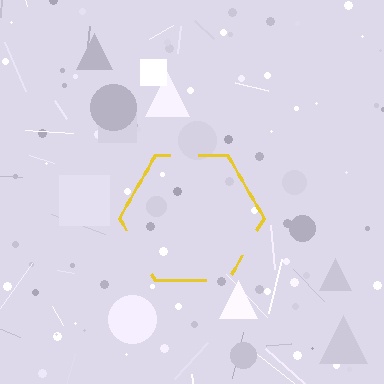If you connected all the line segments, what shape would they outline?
They would outline a hexagon.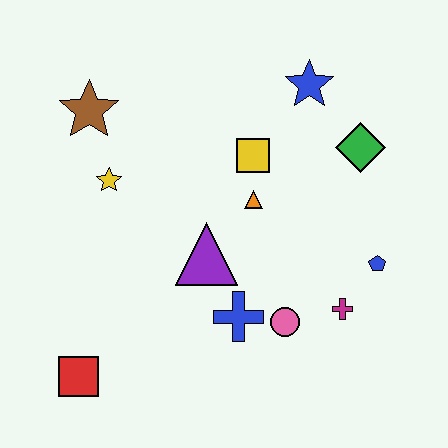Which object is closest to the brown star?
The yellow star is closest to the brown star.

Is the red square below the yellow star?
Yes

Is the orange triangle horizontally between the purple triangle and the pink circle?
Yes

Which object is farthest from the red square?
The blue star is farthest from the red square.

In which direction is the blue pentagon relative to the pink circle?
The blue pentagon is to the right of the pink circle.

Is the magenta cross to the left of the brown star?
No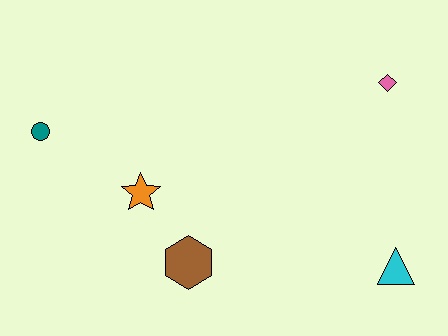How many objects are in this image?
There are 5 objects.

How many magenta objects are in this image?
There are no magenta objects.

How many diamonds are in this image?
There is 1 diamond.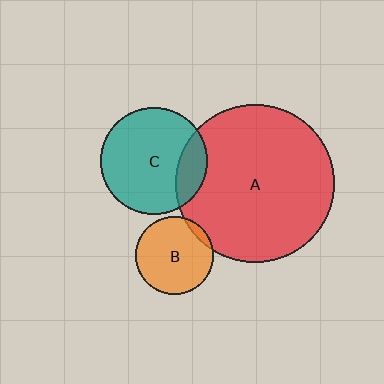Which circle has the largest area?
Circle A (red).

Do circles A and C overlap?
Yes.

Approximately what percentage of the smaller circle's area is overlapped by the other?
Approximately 20%.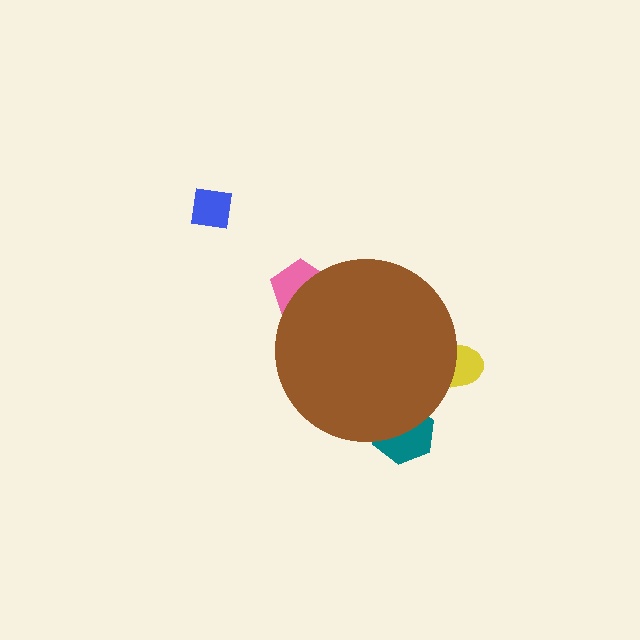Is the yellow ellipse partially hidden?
Yes, the yellow ellipse is partially hidden behind the brown circle.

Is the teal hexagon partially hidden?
Yes, the teal hexagon is partially hidden behind the brown circle.